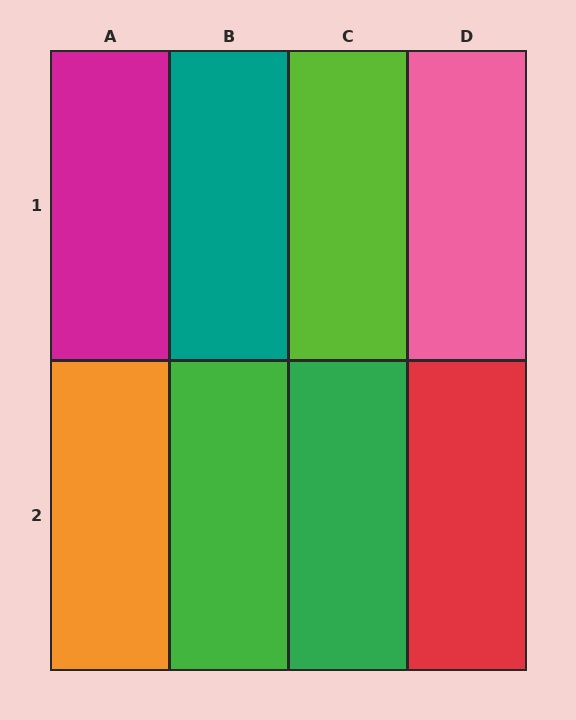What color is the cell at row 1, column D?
Pink.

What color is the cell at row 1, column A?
Magenta.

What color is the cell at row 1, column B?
Teal.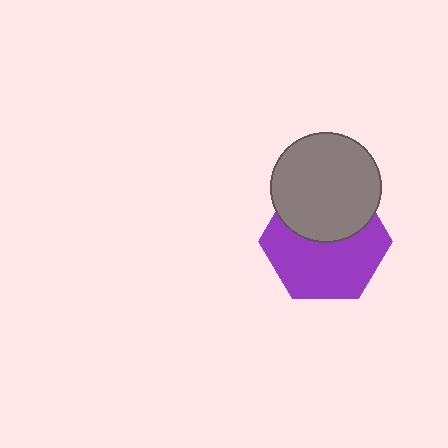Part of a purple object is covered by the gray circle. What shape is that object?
It is a hexagon.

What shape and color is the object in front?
The object in front is a gray circle.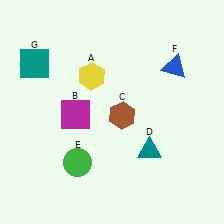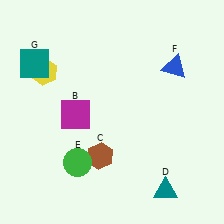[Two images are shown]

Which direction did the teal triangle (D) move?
The teal triangle (D) moved down.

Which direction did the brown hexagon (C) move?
The brown hexagon (C) moved down.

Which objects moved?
The objects that moved are: the yellow hexagon (A), the brown hexagon (C), the teal triangle (D).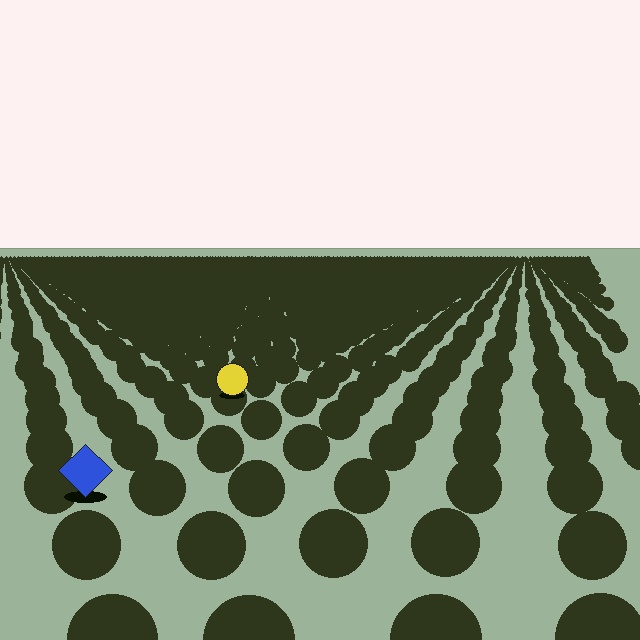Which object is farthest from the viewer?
The yellow circle is farthest from the viewer. It appears smaller and the ground texture around it is denser.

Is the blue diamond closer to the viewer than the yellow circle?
Yes. The blue diamond is closer — you can tell from the texture gradient: the ground texture is coarser near it.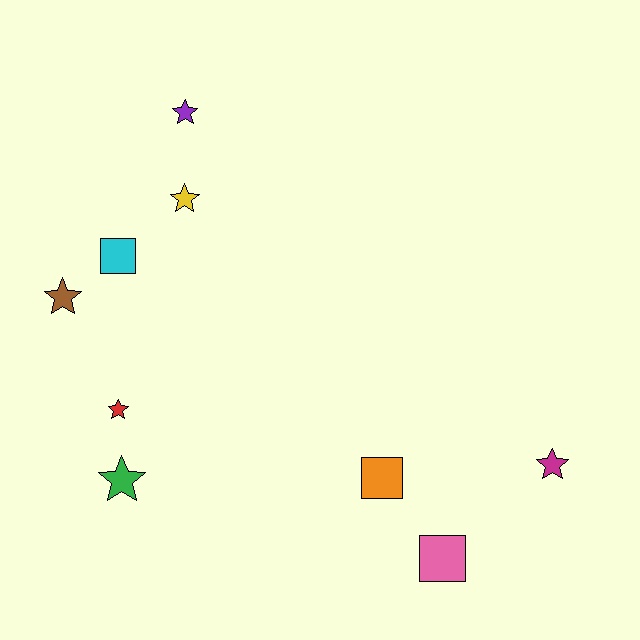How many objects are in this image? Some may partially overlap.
There are 9 objects.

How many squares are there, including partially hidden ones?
There are 3 squares.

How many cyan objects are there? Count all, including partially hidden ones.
There is 1 cyan object.